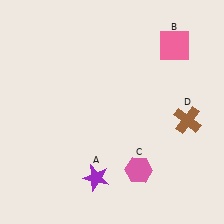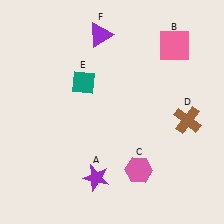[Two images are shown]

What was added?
A teal diamond (E), a purple triangle (F) were added in Image 2.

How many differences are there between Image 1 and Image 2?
There are 2 differences between the two images.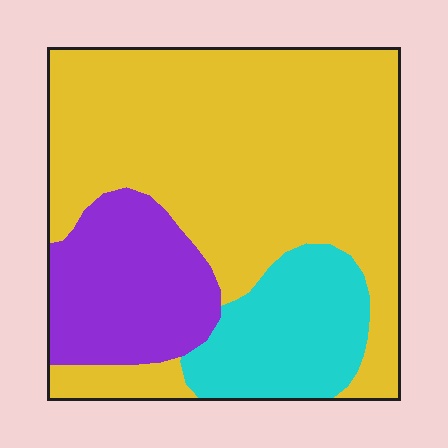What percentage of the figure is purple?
Purple takes up about one fifth (1/5) of the figure.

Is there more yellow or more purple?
Yellow.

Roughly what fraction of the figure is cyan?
Cyan covers 17% of the figure.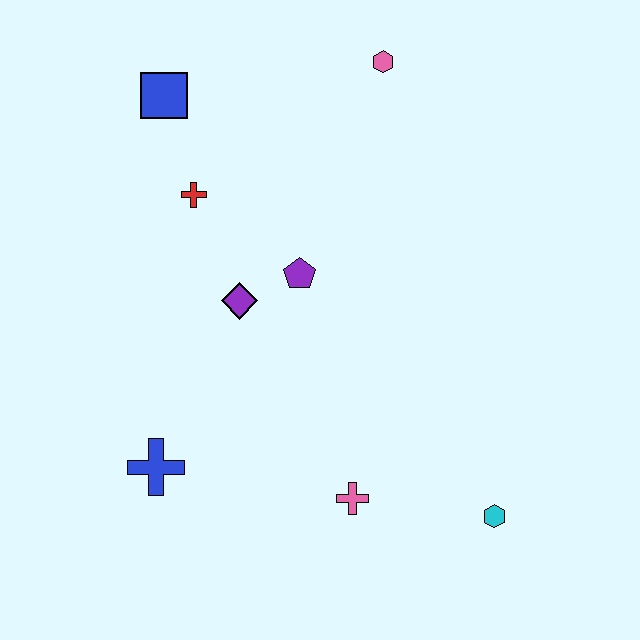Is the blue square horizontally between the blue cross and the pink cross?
Yes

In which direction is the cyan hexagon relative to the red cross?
The cyan hexagon is below the red cross.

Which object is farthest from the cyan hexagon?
The blue square is farthest from the cyan hexagon.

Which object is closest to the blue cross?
The purple diamond is closest to the blue cross.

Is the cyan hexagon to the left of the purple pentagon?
No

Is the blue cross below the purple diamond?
Yes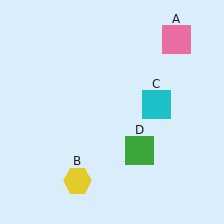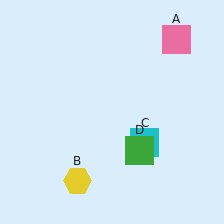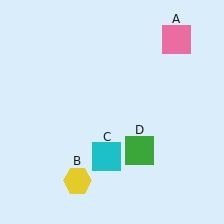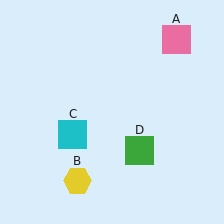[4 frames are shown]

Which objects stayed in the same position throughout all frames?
Pink square (object A) and yellow hexagon (object B) and green square (object D) remained stationary.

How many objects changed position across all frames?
1 object changed position: cyan square (object C).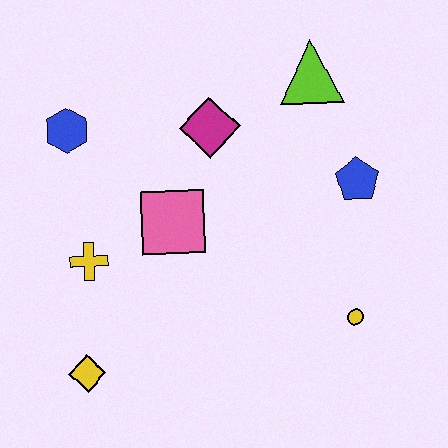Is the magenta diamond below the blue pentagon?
No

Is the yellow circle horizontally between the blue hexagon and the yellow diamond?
No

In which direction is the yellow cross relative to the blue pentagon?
The yellow cross is to the left of the blue pentagon.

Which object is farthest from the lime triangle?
The yellow diamond is farthest from the lime triangle.